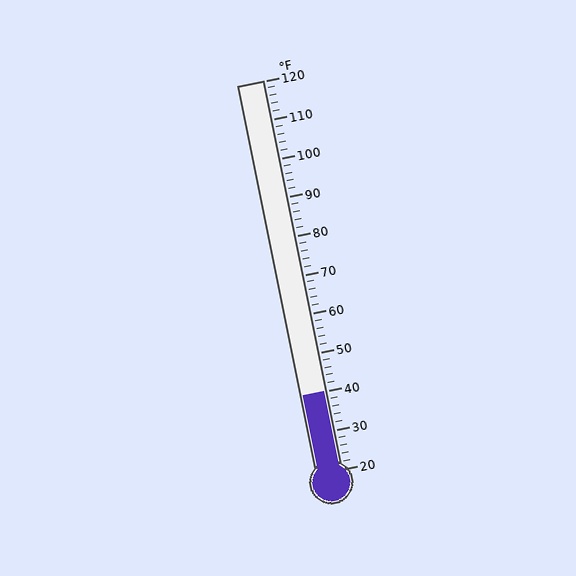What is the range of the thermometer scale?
The thermometer scale ranges from 20°F to 120°F.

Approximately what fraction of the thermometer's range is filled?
The thermometer is filled to approximately 20% of its range.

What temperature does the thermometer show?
The thermometer shows approximately 40°F.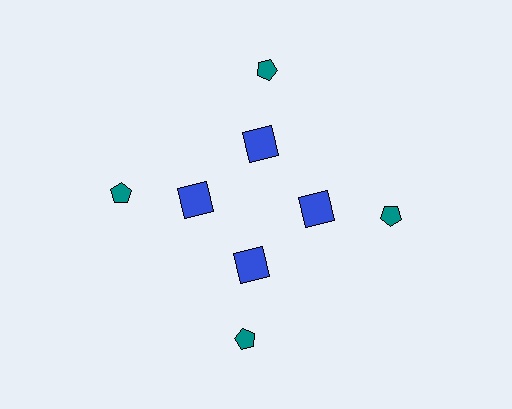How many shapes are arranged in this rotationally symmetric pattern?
There are 8 shapes, arranged in 4 groups of 2.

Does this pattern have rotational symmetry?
Yes, this pattern has 4-fold rotational symmetry. It looks the same after rotating 90 degrees around the center.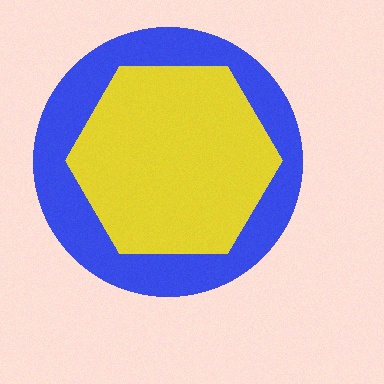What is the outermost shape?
The blue circle.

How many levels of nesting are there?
2.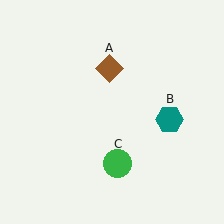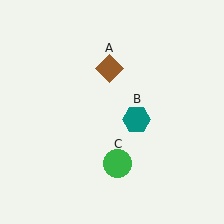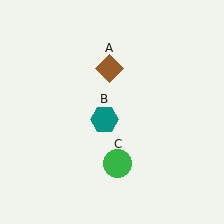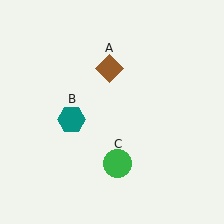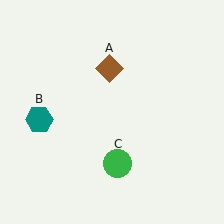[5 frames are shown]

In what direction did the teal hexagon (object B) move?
The teal hexagon (object B) moved left.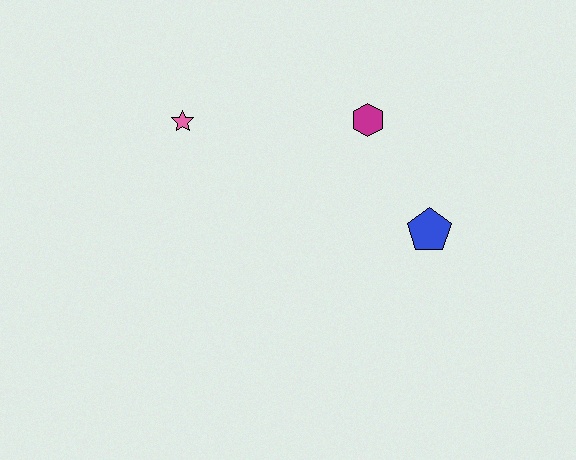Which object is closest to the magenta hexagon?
The blue pentagon is closest to the magenta hexagon.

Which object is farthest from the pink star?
The blue pentagon is farthest from the pink star.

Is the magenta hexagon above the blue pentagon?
Yes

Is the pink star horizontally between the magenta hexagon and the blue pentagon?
No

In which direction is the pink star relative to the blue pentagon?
The pink star is to the left of the blue pentagon.